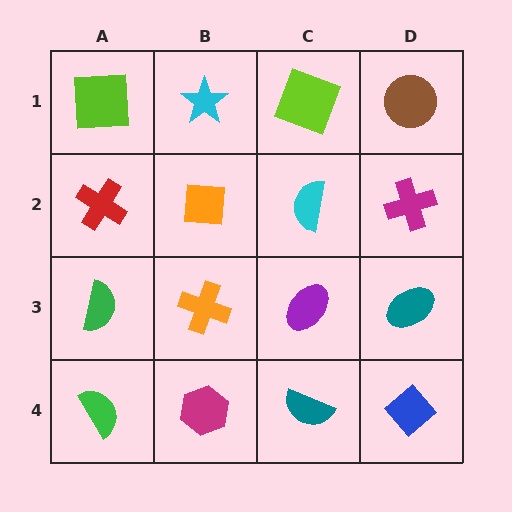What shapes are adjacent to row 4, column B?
An orange cross (row 3, column B), a green semicircle (row 4, column A), a teal semicircle (row 4, column C).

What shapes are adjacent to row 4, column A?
A green semicircle (row 3, column A), a magenta hexagon (row 4, column B).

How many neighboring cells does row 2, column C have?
4.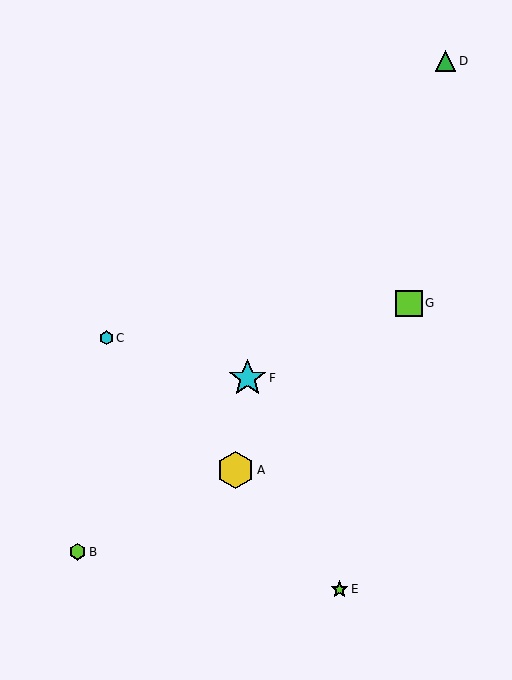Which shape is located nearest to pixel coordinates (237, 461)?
The yellow hexagon (labeled A) at (236, 470) is nearest to that location.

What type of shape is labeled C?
Shape C is a cyan hexagon.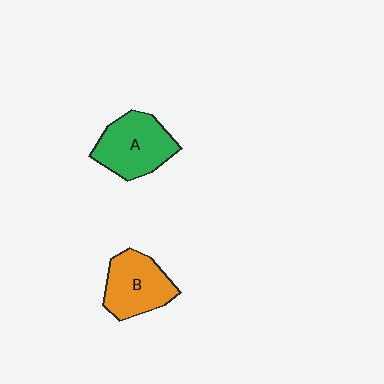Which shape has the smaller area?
Shape B (orange).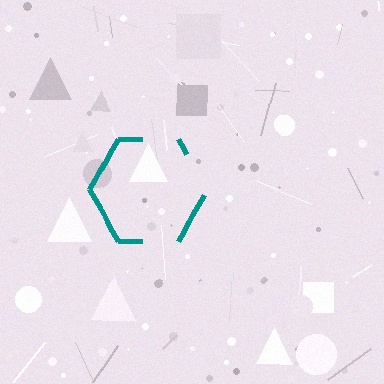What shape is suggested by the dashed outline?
The dashed outline suggests a hexagon.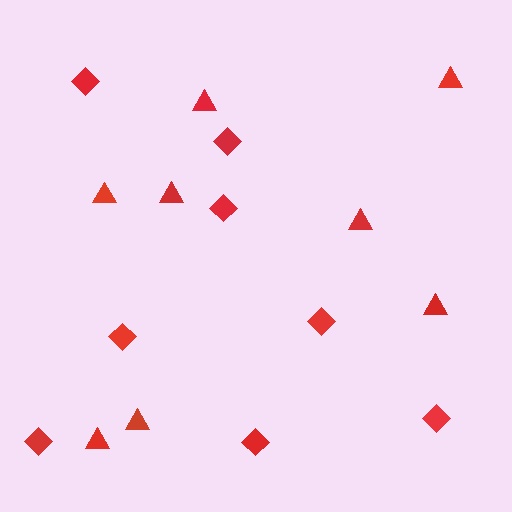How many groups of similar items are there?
There are 2 groups: one group of diamonds (8) and one group of triangles (8).